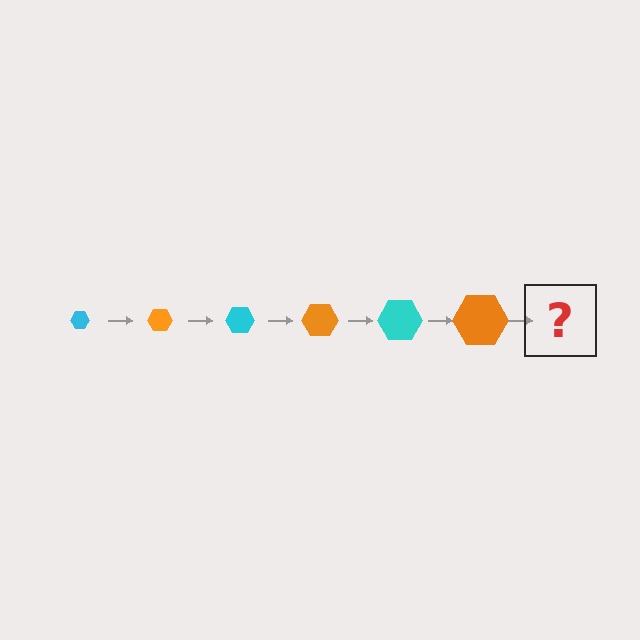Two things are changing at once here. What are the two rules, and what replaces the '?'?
The two rules are that the hexagon grows larger each step and the color cycles through cyan and orange. The '?' should be a cyan hexagon, larger than the previous one.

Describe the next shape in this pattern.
It should be a cyan hexagon, larger than the previous one.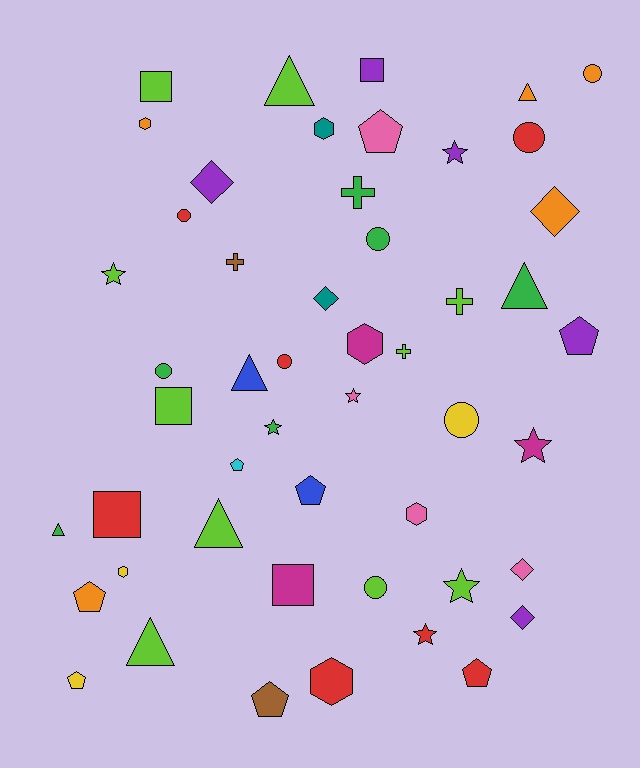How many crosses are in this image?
There are 4 crosses.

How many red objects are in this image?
There are 7 red objects.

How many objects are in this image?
There are 50 objects.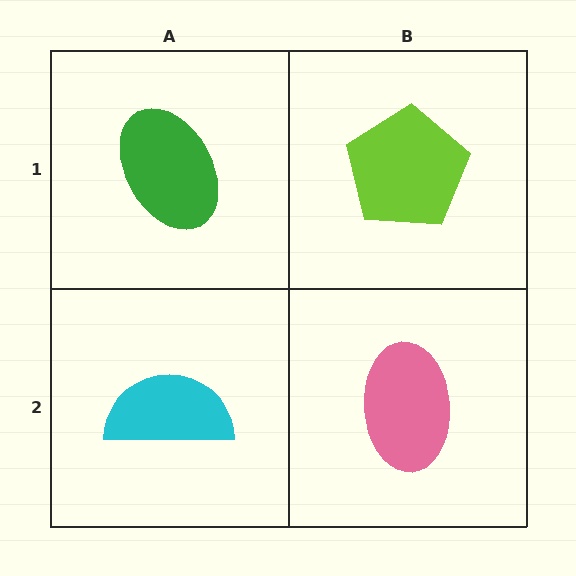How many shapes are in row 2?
2 shapes.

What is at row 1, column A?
A green ellipse.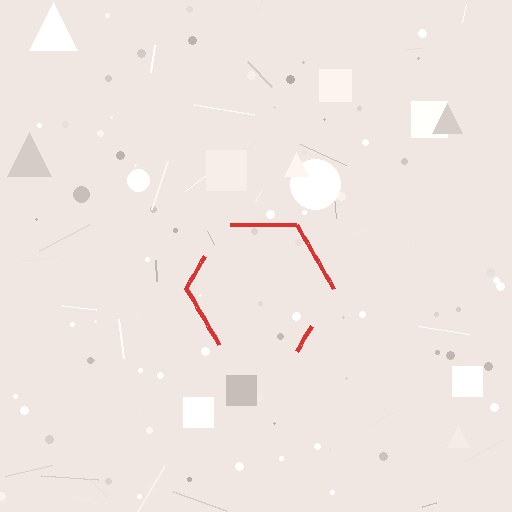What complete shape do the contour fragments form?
The contour fragments form a hexagon.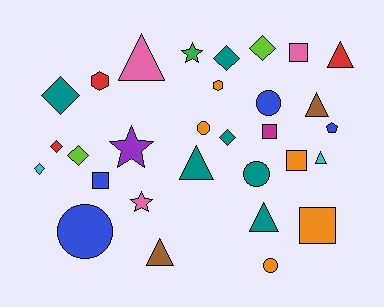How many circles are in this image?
There are 5 circles.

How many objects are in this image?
There are 30 objects.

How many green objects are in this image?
There is 1 green object.